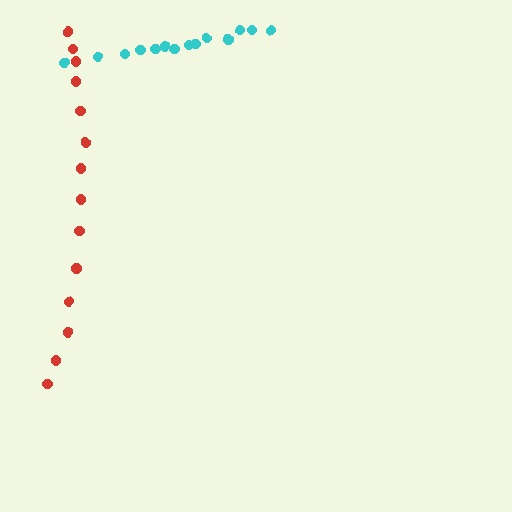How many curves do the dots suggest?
There are 2 distinct paths.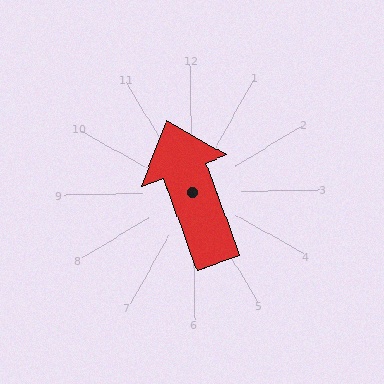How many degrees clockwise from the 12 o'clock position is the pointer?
Approximately 341 degrees.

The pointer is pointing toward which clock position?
Roughly 11 o'clock.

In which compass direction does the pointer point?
North.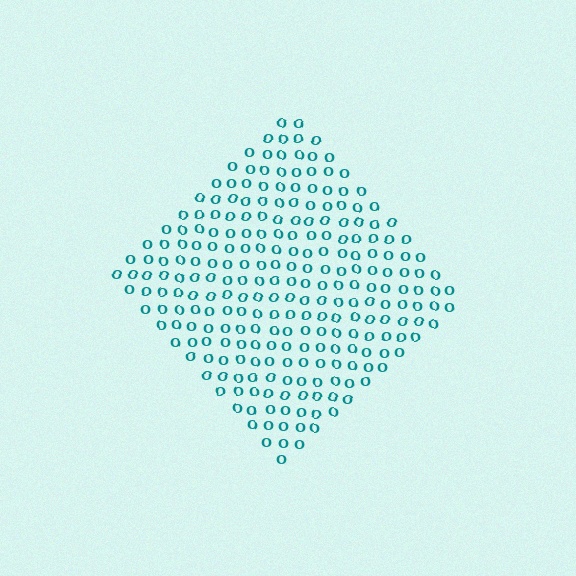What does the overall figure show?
The overall figure shows a diamond.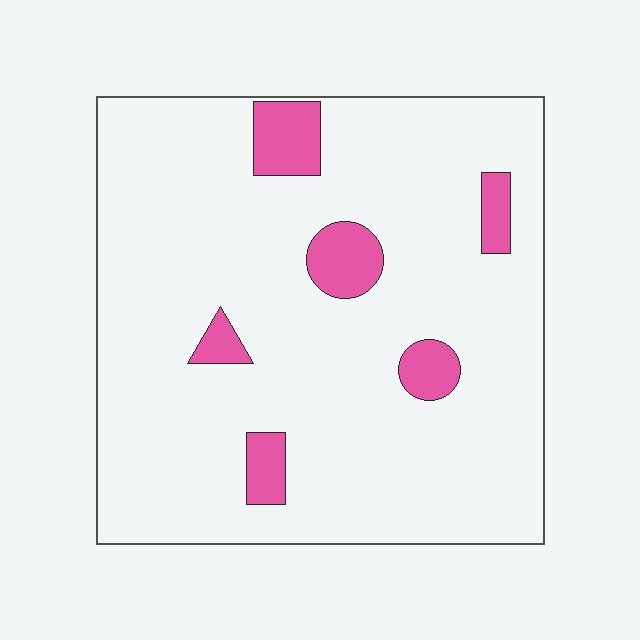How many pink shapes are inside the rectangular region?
6.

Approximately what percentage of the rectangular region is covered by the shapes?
Approximately 10%.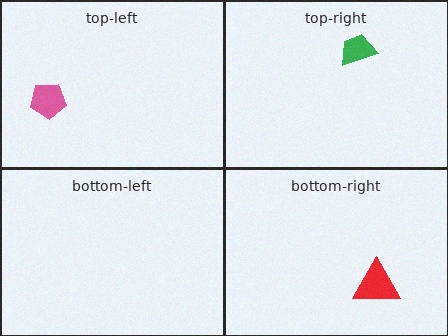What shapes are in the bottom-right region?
The red triangle.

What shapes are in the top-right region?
The green trapezoid.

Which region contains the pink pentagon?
The top-left region.